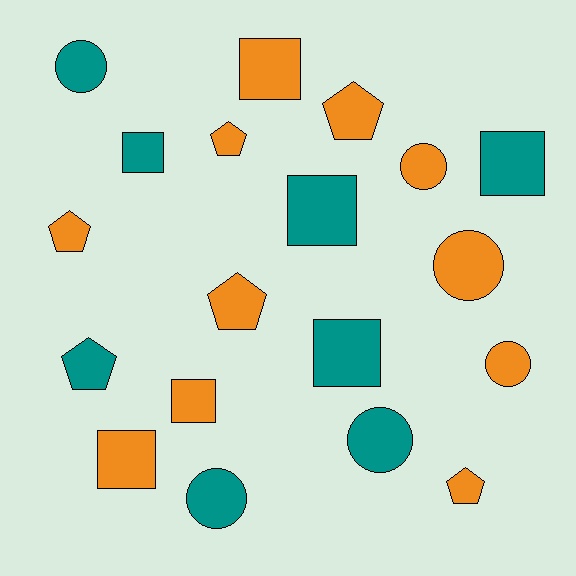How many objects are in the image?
There are 19 objects.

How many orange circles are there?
There are 3 orange circles.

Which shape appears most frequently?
Square, with 7 objects.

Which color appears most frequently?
Orange, with 11 objects.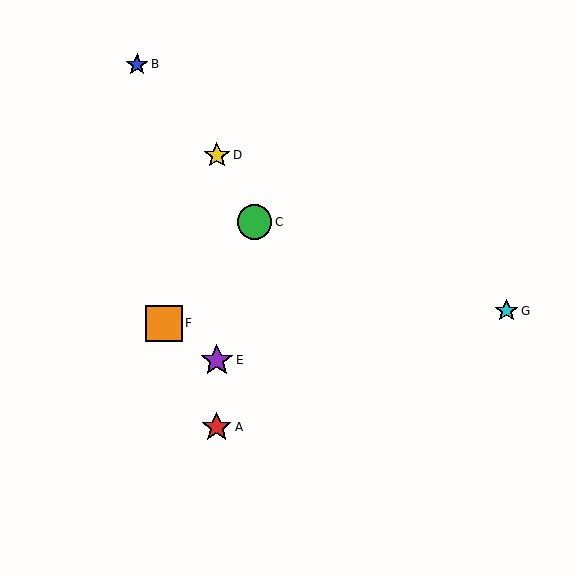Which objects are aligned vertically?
Objects A, D, E are aligned vertically.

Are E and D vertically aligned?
Yes, both are at x≈217.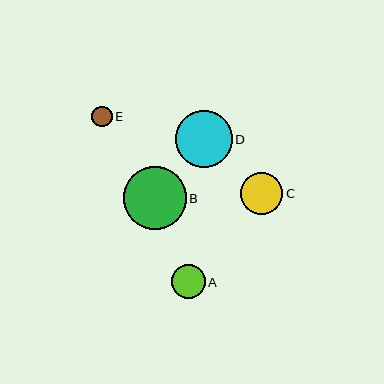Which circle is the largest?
Circle B is the largest with a size of approximately 63 pixels.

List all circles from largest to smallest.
From largest to smallest: B, D, C, A, E.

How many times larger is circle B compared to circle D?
Circle B is approximately 1.1 times the size of circle D.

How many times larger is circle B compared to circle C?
Circle B is approximately 1.5 times the size of circle C.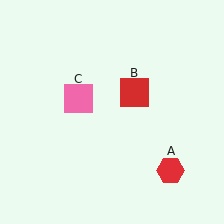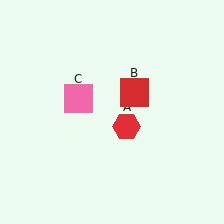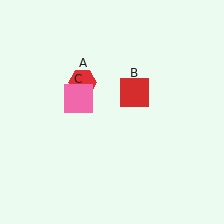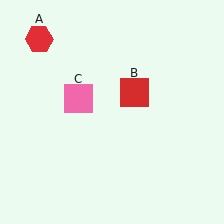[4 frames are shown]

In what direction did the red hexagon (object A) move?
The red hexagon (object A) moved up and to the left.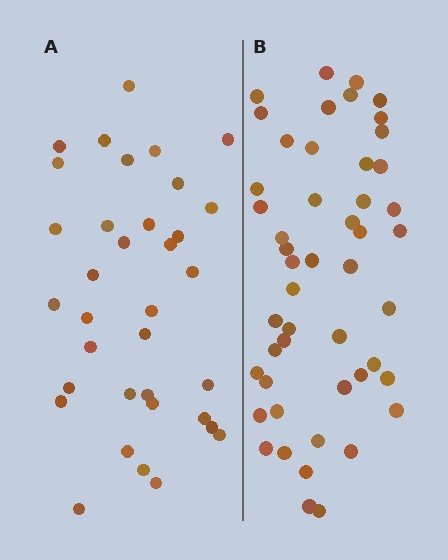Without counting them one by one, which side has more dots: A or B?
Region B (the right region) has more dots.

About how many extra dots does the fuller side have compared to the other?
Region B has approximately 15 more dots than region A.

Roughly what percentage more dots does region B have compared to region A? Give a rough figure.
About 40% more.